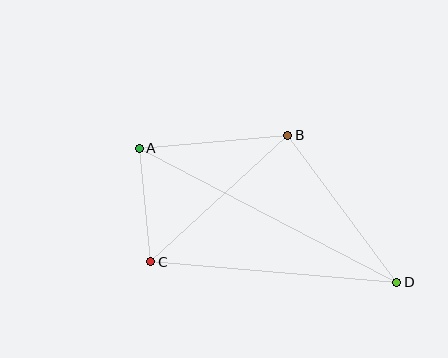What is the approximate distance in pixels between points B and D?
The distance between B and D is approximately 183 pixels.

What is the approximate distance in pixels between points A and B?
The distance between A and B is approximately 149 pixels.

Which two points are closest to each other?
Points A and C are closest to each other.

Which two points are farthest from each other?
Points A and D are farthest from each other.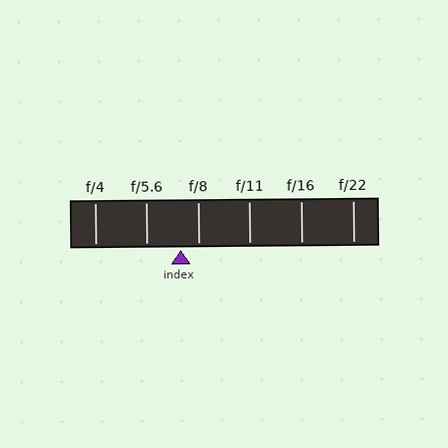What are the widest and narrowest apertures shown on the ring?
The widest aperture shown is f/4 and the narrowest is f/22.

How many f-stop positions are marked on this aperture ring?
There are 6 f-stop positions marked.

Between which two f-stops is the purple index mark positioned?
The index mark is between f/5.6 and f/8.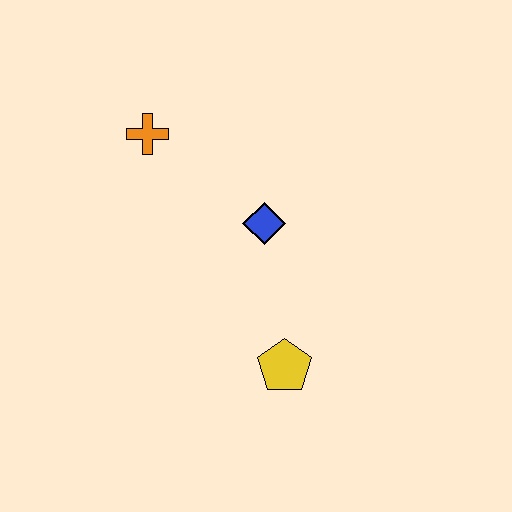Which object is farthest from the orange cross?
The yellow pentagon is farthest from the orange cross.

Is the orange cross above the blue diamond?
Yes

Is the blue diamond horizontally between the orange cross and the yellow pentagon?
Yes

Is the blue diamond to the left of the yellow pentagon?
Yes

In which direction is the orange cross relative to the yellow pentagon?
The orange cross is above the yellow pentagon.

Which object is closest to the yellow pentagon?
The blue diamond is closest to the yellow pentagon.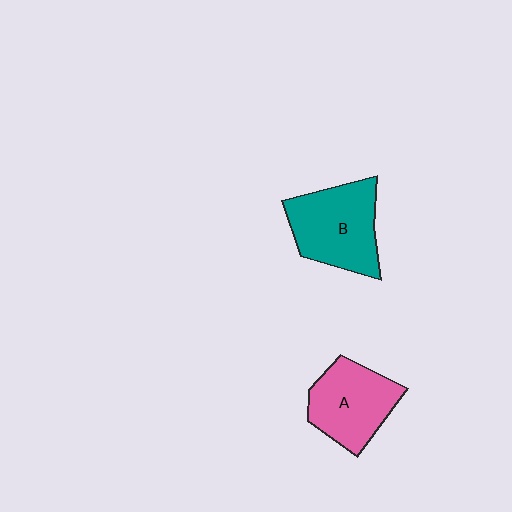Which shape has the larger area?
Shape B (teal).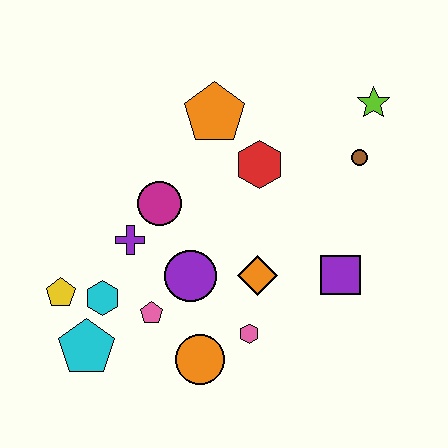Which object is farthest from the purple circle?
The lime star is farthest from the purple circle.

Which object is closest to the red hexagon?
The orange pentagon is closest to the red hexagon.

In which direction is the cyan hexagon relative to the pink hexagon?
The cyan hexagon is to the left of the pink hexagon.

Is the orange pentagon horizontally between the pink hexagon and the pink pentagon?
Yes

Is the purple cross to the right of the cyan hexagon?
Yes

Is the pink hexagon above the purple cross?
No